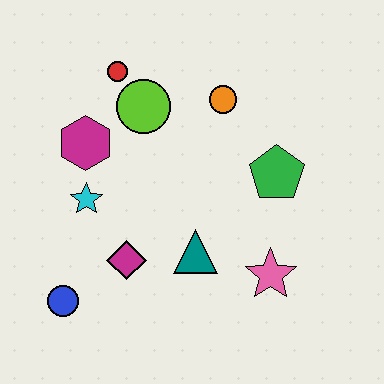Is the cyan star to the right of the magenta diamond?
No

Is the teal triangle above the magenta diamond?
Yes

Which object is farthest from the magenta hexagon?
The pink star is farthest from the magenta hexagon.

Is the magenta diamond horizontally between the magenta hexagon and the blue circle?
No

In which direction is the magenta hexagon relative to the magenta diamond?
The magenta hexagon is above the magenta diamond.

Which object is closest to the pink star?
The teal triangle is closest to the pink star.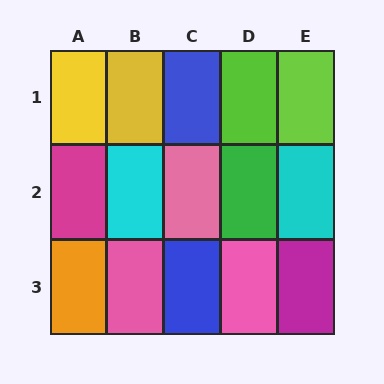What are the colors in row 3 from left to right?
Orange, pink, blue, pink, magenta.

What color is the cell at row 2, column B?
Cyan.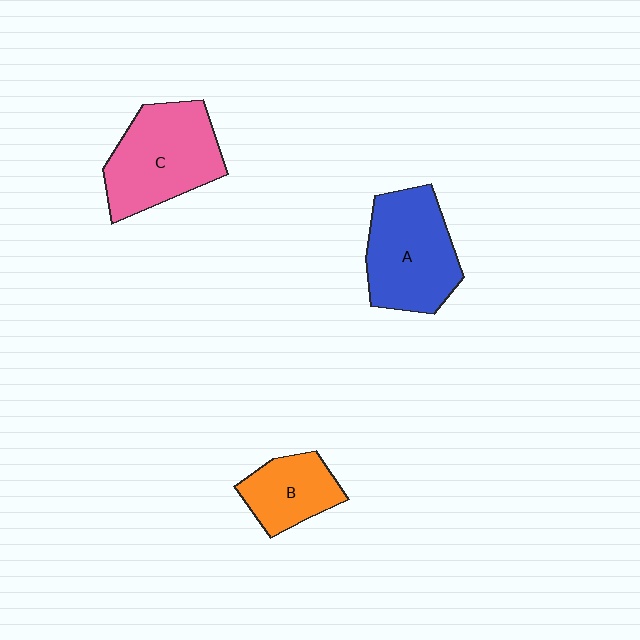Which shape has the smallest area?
Shape B (orange).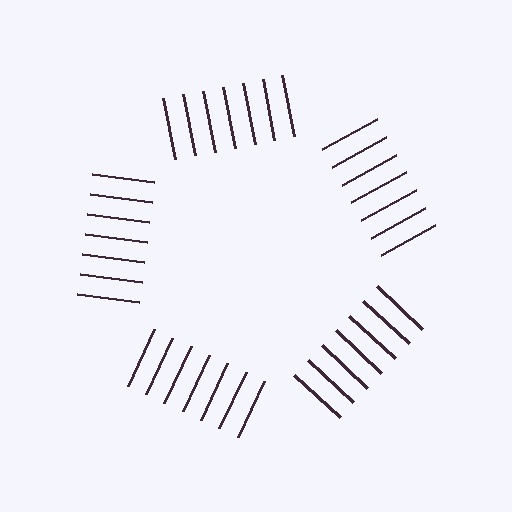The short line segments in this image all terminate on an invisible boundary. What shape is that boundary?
An illusory pentagon — the line segments terminate on its edges but no continuous stroke is drawn.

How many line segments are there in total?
35 — 7 along each of the 5 edges.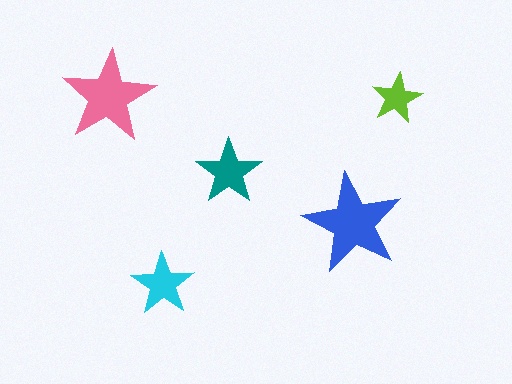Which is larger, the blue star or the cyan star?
The blue one.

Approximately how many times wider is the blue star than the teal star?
About 1.5 times wider.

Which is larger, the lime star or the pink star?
The pink one.